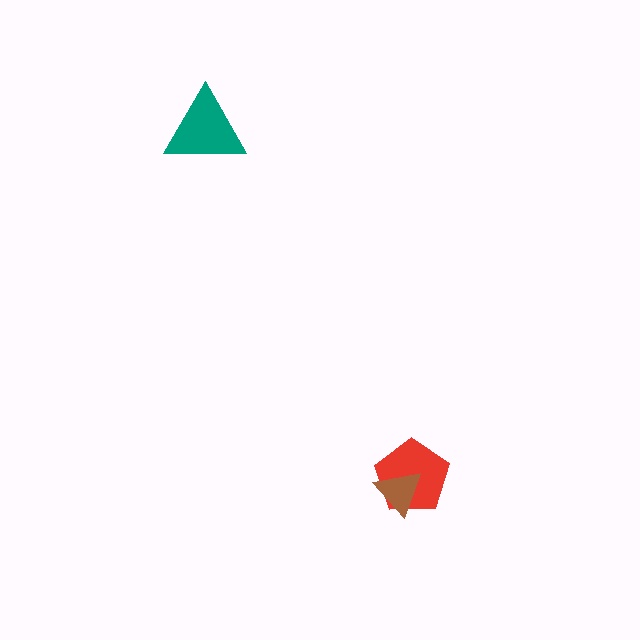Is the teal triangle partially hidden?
No, no other shape covers it.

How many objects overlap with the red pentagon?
1 object overlaps with the red pentagon.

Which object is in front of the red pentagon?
The brown triangle is in front of the red pentagon.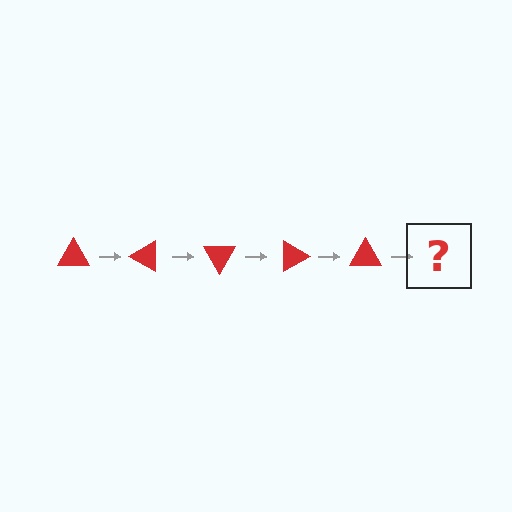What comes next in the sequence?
The next element should be a red triangle rotated 150 degrees.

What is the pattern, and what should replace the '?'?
The pattern is that the triangle rotates 30 degrees each step. The '?' should be a red triangle rotated 150 degrees.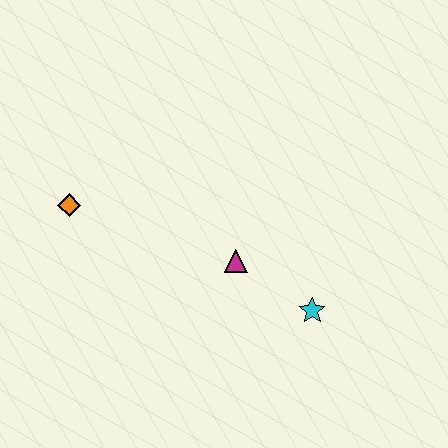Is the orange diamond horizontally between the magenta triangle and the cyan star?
No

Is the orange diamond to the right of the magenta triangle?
No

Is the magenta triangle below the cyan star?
No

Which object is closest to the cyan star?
The magenta triangle is closest to the cyan star.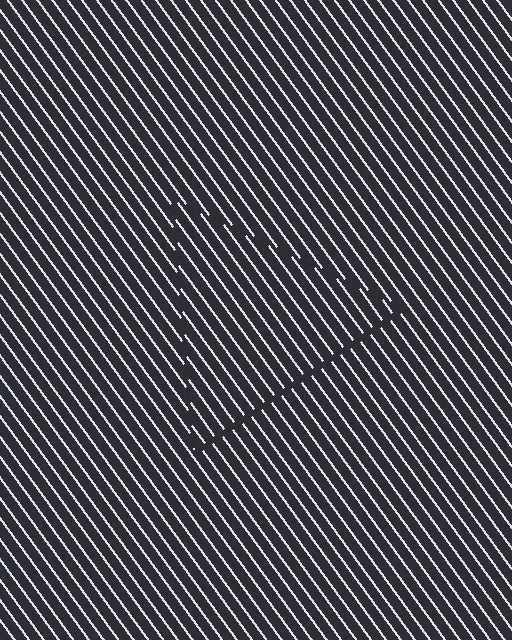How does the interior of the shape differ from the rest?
The interior of the shape contains the same grating, shifted by half a period — the contour is defined by the phase discontinuity where line-ends from the inner and outer gratings abut.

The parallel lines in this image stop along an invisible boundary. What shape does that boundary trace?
An illusory triangle. The interior of the shape contains the same grating, shifted by half a period — the contour is defined by the phase discontinuity where line-ends from the inner and outer gratings abut.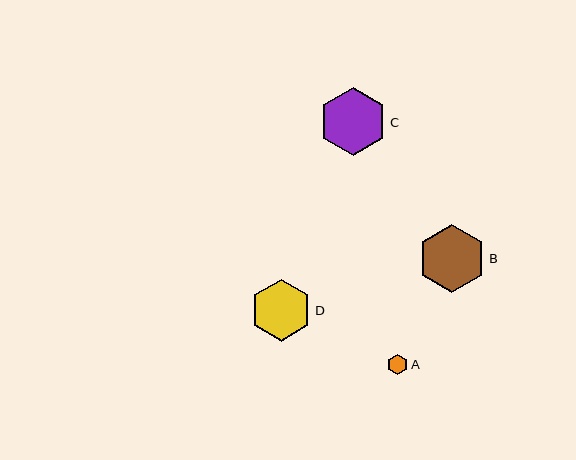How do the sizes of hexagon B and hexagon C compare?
Hexagon B and hexagon C are approximately the same size.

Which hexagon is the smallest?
Hexagon A is the smallest with a size of approximately 21 pixels.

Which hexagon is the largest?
Hexagon B is the largest with a size of approximately 68 pixels.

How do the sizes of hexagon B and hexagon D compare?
Hexagon B and hexagon D are approximately the same size.